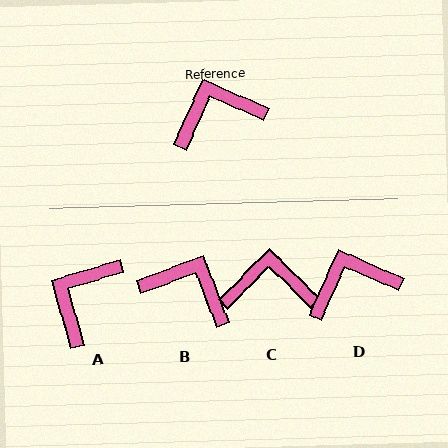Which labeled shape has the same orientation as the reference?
D.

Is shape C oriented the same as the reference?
No, it is off by about 20 degrees.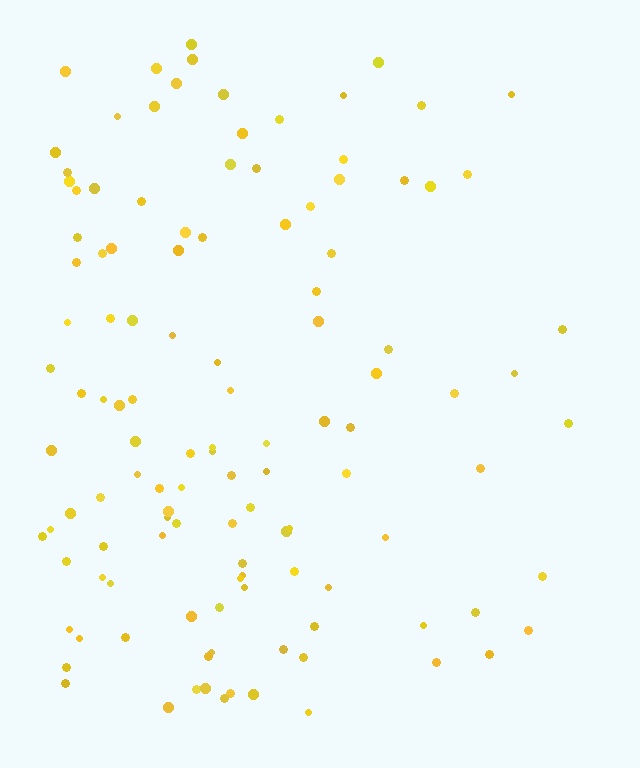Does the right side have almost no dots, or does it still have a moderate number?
Still a moderate number, just noticeably fewer than the left.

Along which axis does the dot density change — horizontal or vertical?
Horizontal.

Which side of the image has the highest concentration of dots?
The left.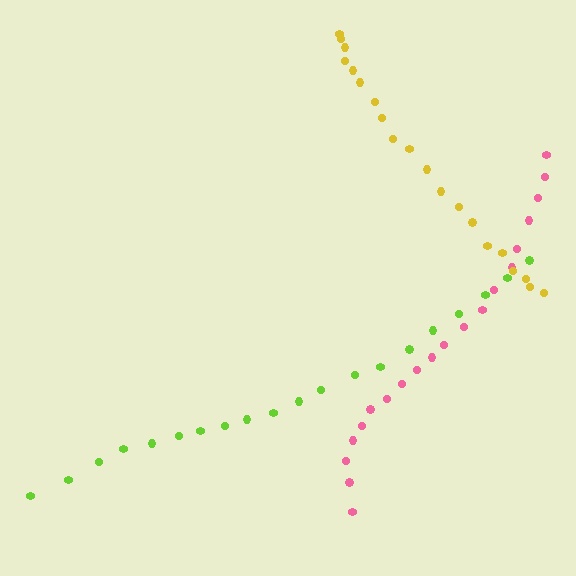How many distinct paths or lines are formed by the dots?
There are 3 distinct paths.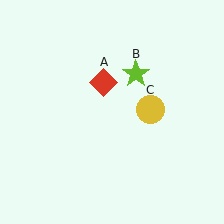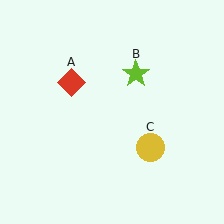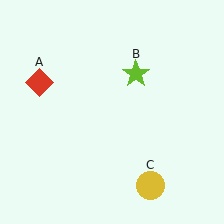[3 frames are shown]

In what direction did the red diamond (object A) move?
The red diamond (object A) moved left.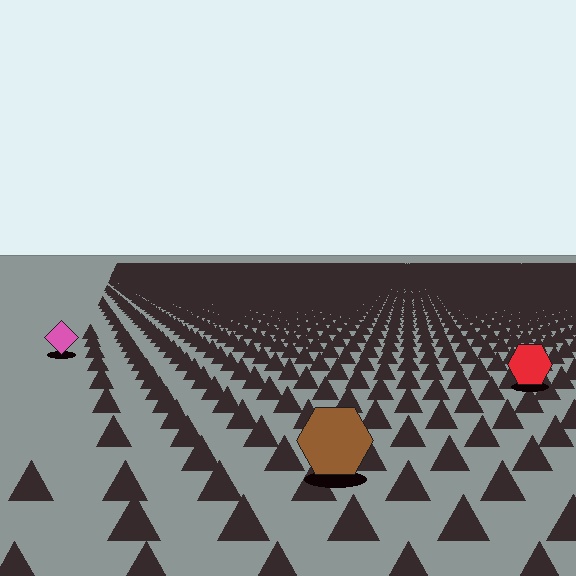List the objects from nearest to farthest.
From nearest to farthest: the brown hexagon, the red hexagon, the pink diamond.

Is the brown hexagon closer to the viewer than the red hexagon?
Yes. The brown hexagon is closer — you can tell from the texture gradient: the ground texture is coarser near it.